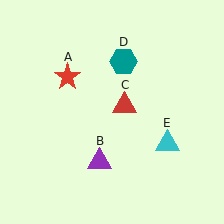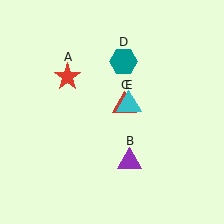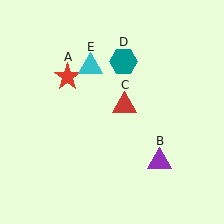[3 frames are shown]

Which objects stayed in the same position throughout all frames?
Red star (object A) and red triangle (object C) and teal hexagon (object D) remained stationary.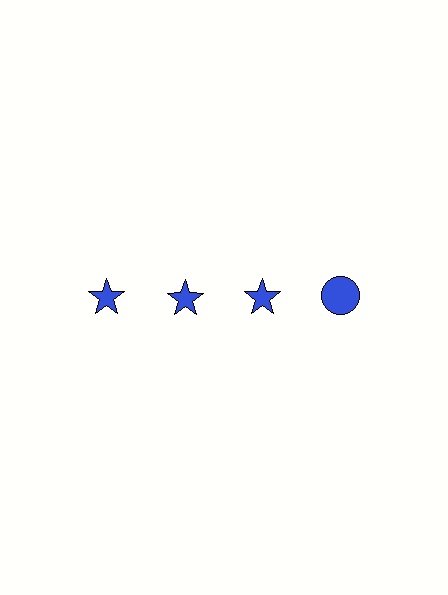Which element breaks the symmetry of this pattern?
The blue circle in the top row, second from right column breaks the symmetry. All other shapes are blue stars.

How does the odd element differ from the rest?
It has a different shape: circle instead of star.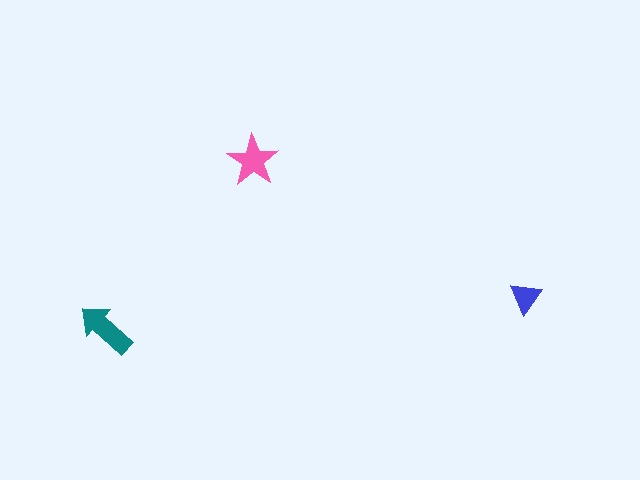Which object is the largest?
The teal arrow.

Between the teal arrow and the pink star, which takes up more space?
The teal arrow.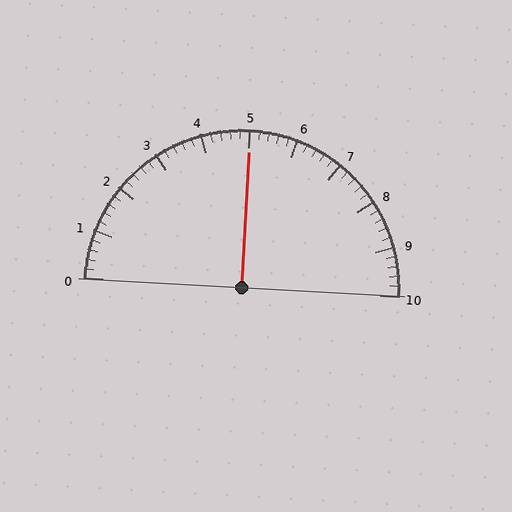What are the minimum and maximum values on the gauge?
The gauge ranges from 0 to 10.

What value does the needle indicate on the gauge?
The needle indicates approximately 5.0.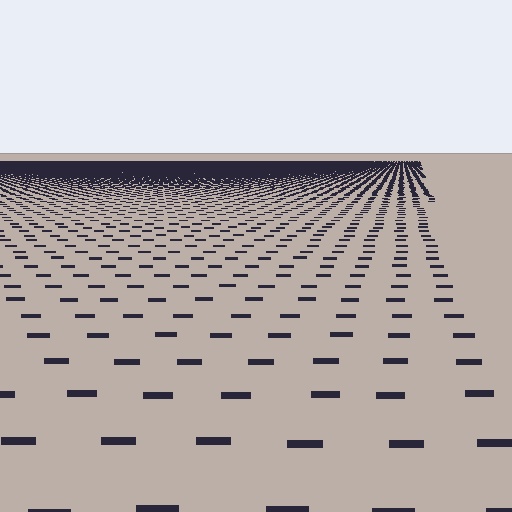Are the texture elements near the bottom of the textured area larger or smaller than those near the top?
Larger. Near the bottom, elements are closer to the viewer and appear at a bigger on-screen size.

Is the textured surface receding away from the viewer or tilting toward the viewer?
The surface is receding away from the viewer. Texture elements get smaller and denser toward the top.